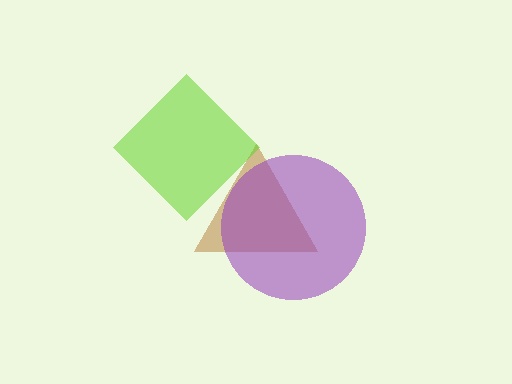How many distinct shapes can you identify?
There are 3 distinct shapes: a brown triangle, a lime diamond, a purple circle.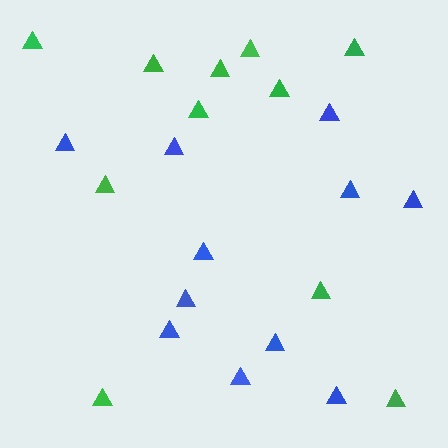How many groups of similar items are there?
There are 2 groups: one group of blue triangles (11) and one group of green triangles (11).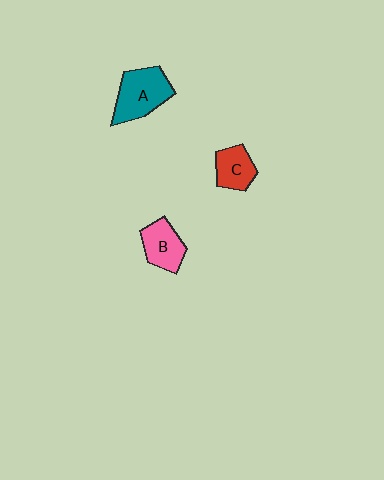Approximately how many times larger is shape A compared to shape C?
Approximately 1.6 times.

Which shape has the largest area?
Shape A (teal).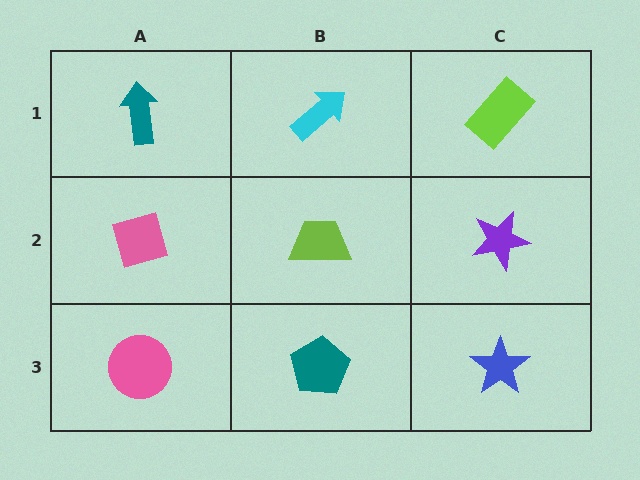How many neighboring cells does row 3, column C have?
2.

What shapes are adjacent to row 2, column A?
A teal arrow (row 1, column A), a pink circle (row 3, column A), a lime trapezoid (row 2, column B).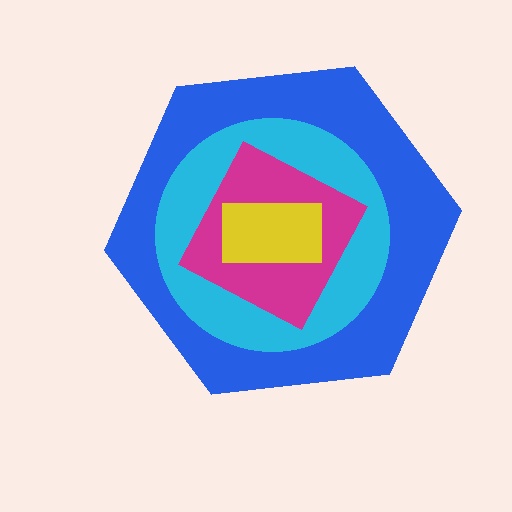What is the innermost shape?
The yellow rectangle.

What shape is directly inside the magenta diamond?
The yellow rectangle.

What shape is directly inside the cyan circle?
The magenta diamond.